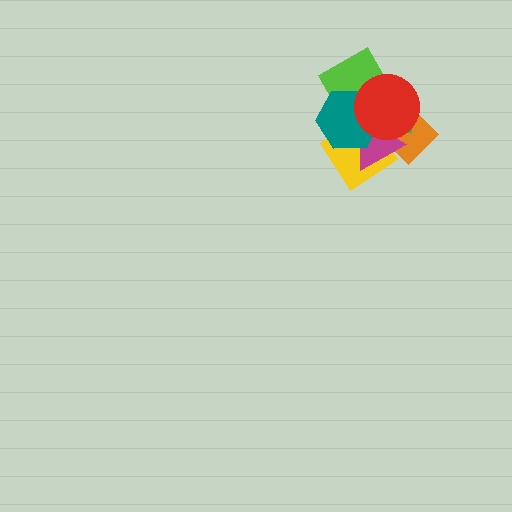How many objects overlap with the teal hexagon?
5 objects overlap with the teal hexagon.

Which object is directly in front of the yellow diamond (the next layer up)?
The magenta triangle is directly in front of the yellow diamond.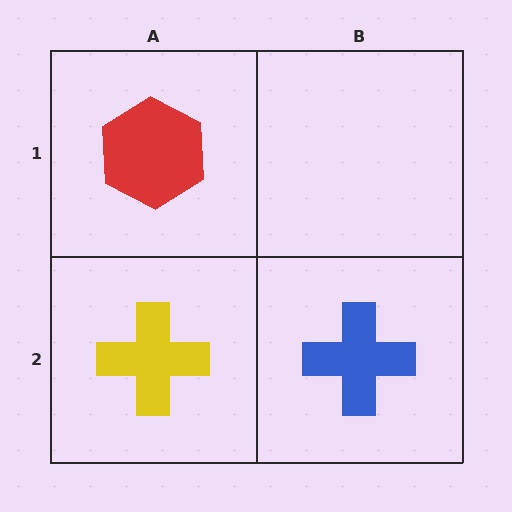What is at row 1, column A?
A red hexagon.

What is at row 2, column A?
A yellow cross.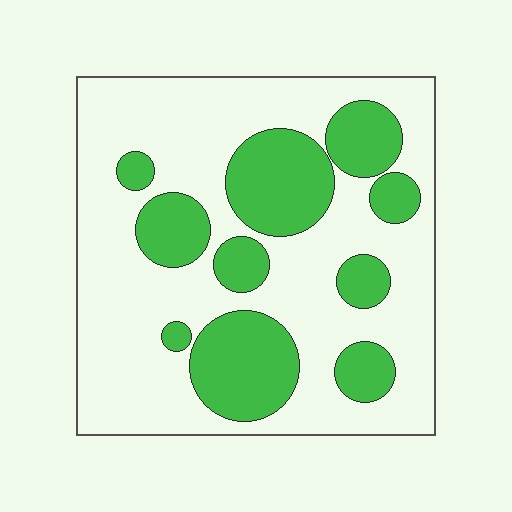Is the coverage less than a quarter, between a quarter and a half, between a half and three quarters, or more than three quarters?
Between a quarter and a half.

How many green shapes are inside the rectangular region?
10.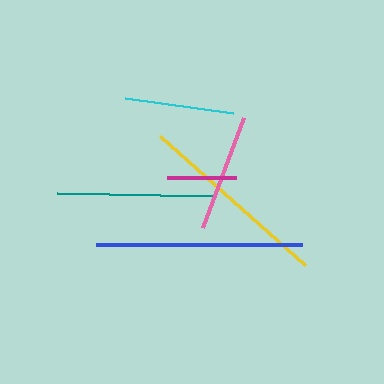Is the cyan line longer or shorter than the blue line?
The blue line is longer than the cyan line.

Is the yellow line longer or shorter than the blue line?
The blue line is longer than the yellow line.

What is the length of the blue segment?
The blue segment is approximately 206 pixels long.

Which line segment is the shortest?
The magenta line is the shortest at approximately 69 pixels.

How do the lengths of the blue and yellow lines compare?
The blue and yellow lines are approximately the same length.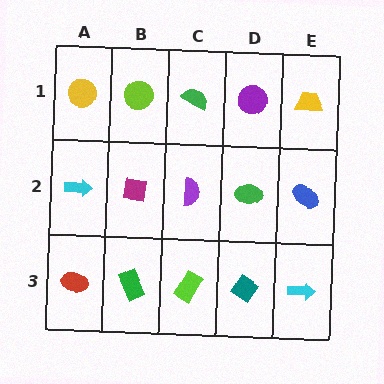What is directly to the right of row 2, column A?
A magenta square.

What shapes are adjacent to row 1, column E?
A blue ellipse (row 2, column E), a purple circle (row 1, column D).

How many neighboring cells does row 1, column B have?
3.